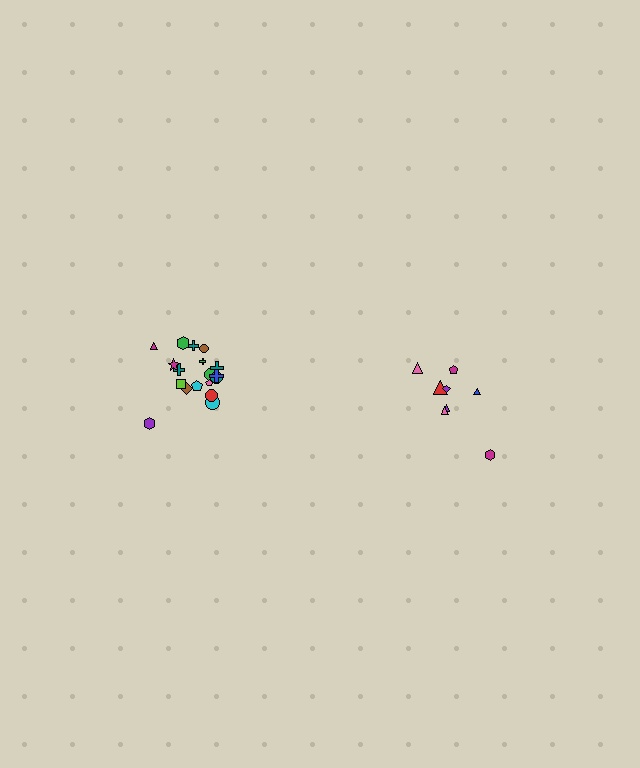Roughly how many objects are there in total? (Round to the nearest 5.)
Roughly 25 objects in total.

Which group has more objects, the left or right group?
The left group.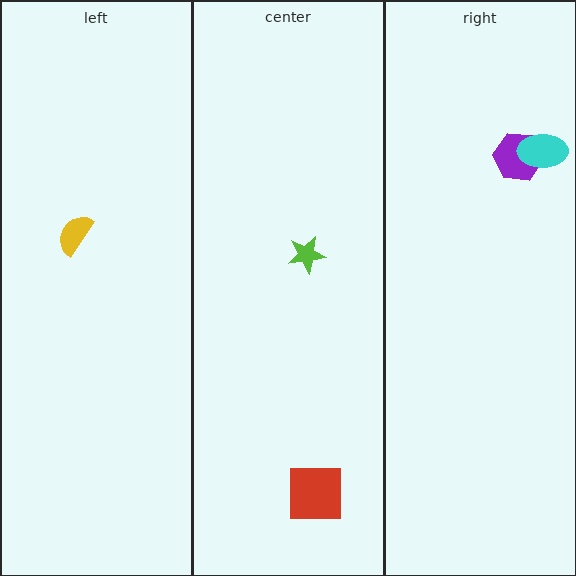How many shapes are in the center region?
2.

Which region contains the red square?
The center region.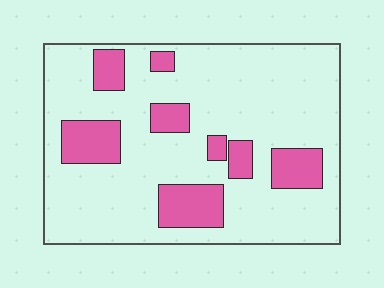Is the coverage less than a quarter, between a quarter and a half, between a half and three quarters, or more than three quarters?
Less than a quarter.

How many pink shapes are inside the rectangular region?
8.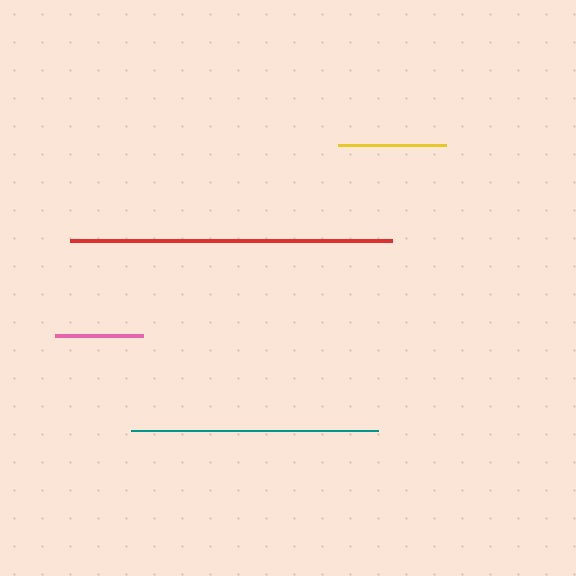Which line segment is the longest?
The red line is the longest at approximately 322 pixels.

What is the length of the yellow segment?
The yellow segment is approximately 108 pixels long.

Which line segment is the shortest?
The pink line is the shortest at approximately 87 pixels.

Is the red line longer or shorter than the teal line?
The red line is longer than the teal line.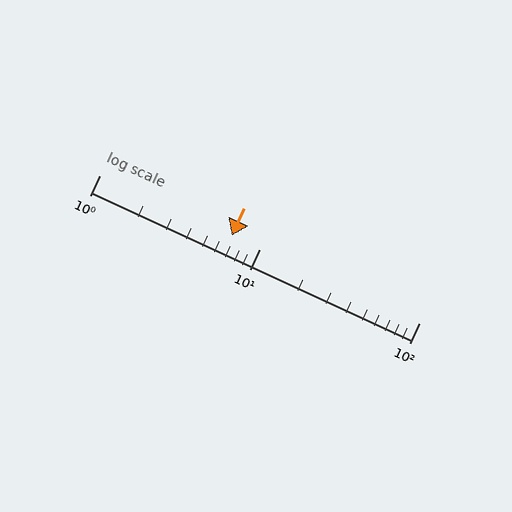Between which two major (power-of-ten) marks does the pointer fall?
The pointer is between 1 and 10.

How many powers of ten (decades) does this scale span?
The scale spans 2 decades, from 1 to 100.